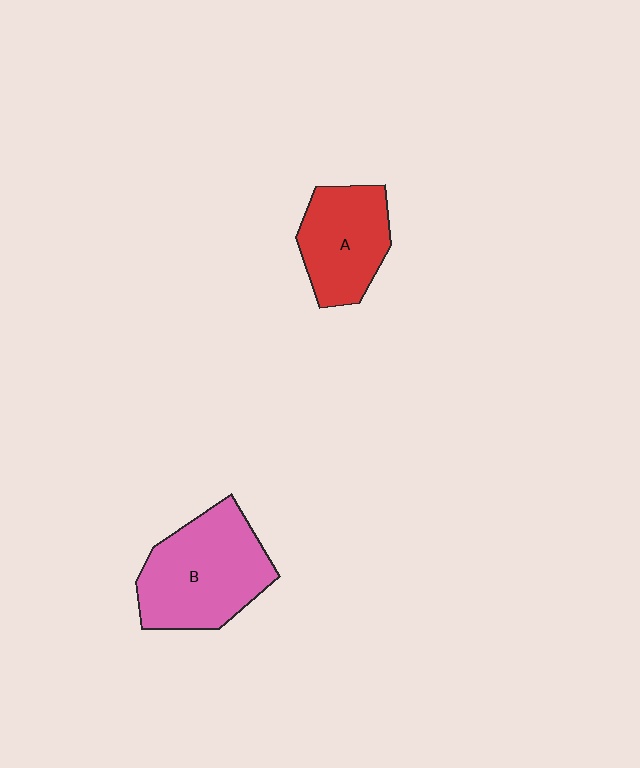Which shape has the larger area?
Shape B (pink).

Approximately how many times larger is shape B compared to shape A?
Approximately 1.4 times.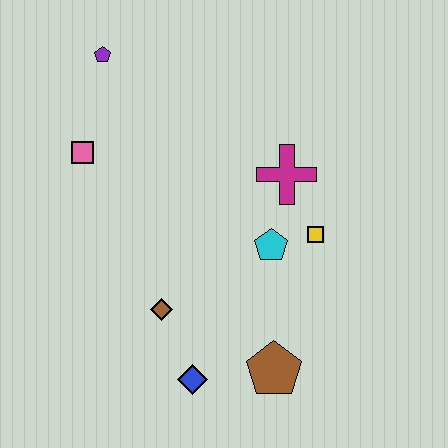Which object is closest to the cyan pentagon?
The yellow square is closest to the cyan pentagon.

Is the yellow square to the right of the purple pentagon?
Yes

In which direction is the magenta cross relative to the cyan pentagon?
The magenta cross is above the cyan pentagon.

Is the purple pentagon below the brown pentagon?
No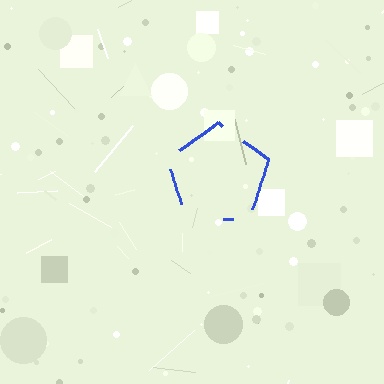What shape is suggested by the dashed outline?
The dashed outline suggests a pentagon.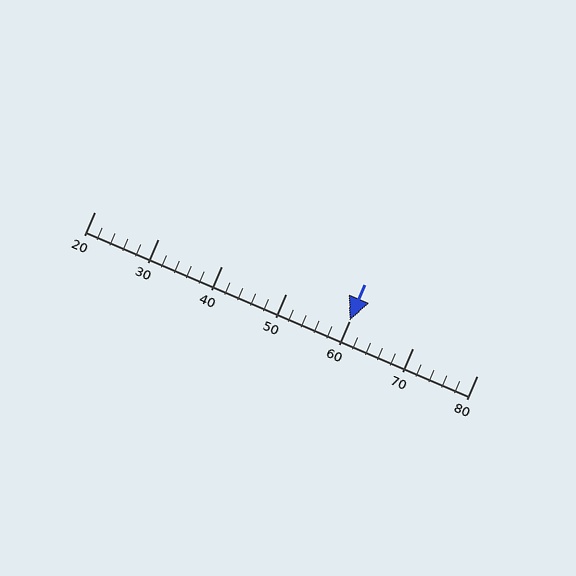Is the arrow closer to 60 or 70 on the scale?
The arrow is closer to 60.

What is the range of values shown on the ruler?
The ruler shows values from 20 to 80.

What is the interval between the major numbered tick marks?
The major tick marks are spaced 10 units apart.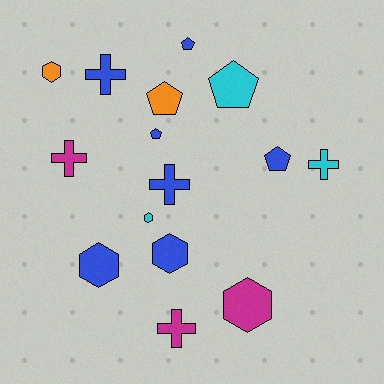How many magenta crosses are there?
There are 2 magenta crosses.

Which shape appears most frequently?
Cross, with 5 objects.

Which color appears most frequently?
Blue, with 7 objects.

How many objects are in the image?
There are 15 objects.